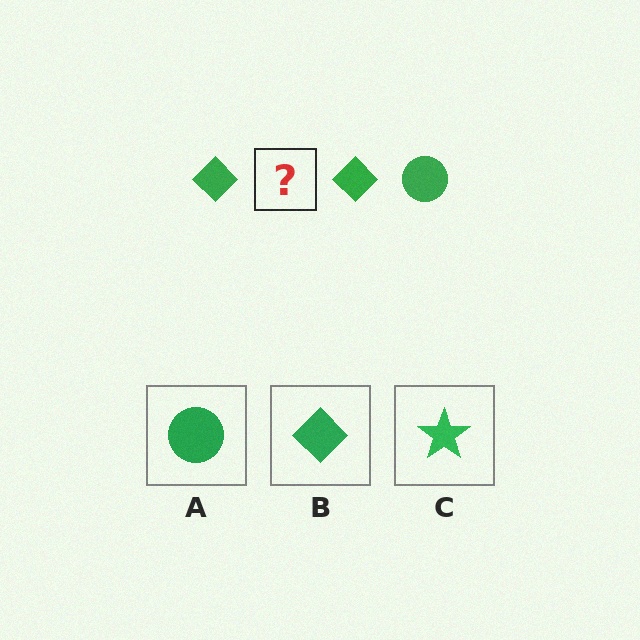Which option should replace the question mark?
Option A.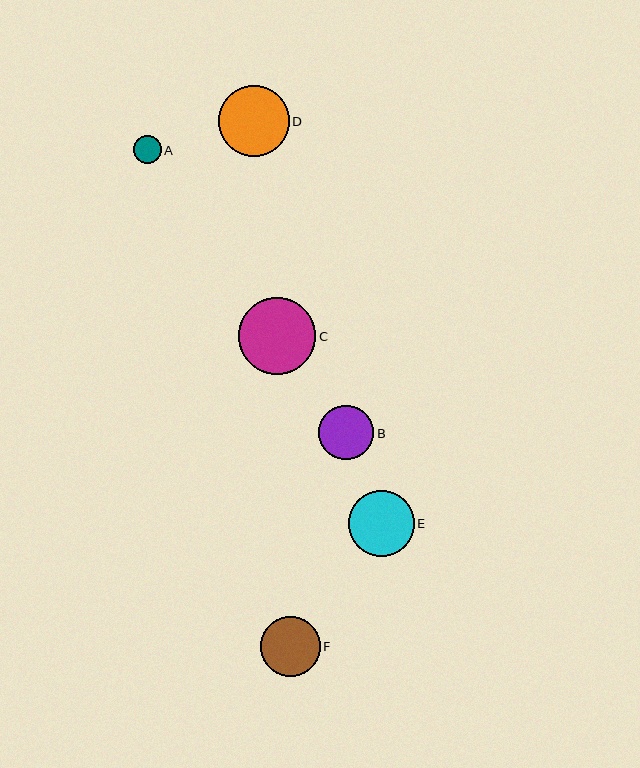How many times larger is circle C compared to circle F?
Circle C is approximately 1.3 times the size of circle F.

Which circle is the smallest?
Circle A is the smallest with a size of approximately 28 pixels.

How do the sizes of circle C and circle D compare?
Circle C and circle D are approximately the same size.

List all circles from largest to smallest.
From largest to smallest: C, D, E, F, B, A.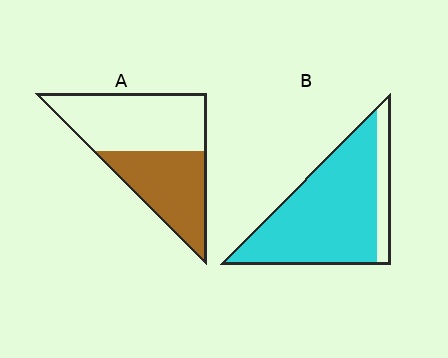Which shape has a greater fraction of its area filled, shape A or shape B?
Shape B.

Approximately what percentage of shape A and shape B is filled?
A is approximately 45% and B is approximately 85%.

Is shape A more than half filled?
No.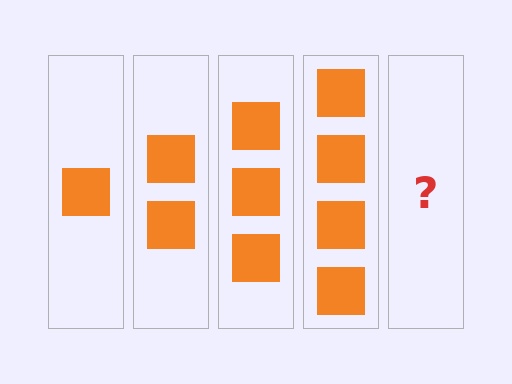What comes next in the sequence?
The next element should be 5 squares.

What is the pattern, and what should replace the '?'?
The pattern is that each step adds one more square. The '?' should be 5 squares.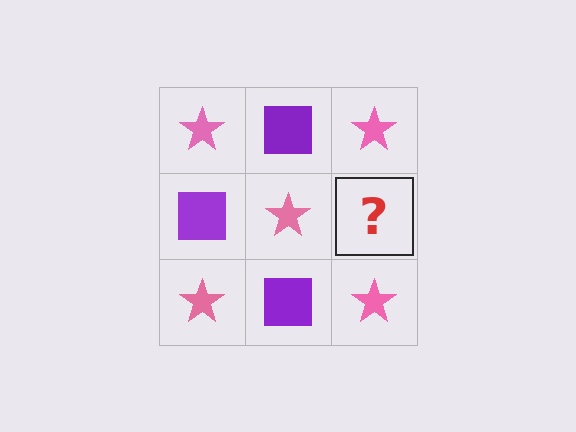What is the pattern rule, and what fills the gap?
The rule is that it alternates pink star and purple square in a checkerboard pattern. The gap should be filled with a purple square.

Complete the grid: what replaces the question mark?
The question mark should be replaced with a purple square.